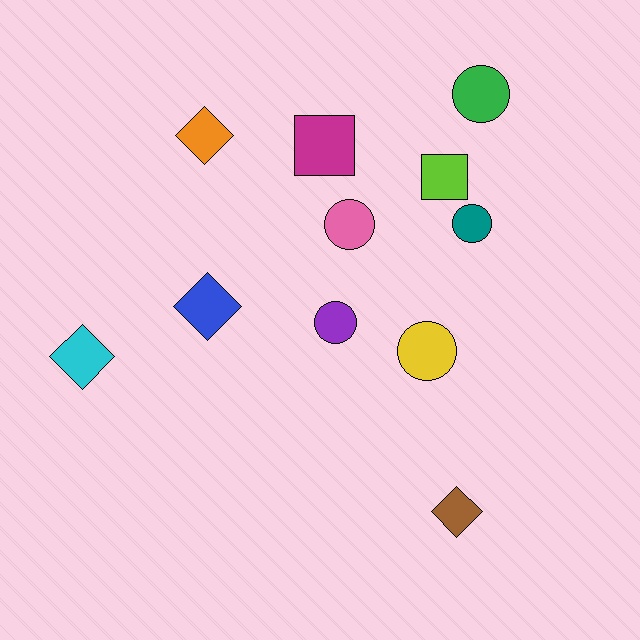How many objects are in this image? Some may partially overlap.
There are 11 objects.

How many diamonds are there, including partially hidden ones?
There are 4 diamonds.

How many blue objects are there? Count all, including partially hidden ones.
There is 1 blue object.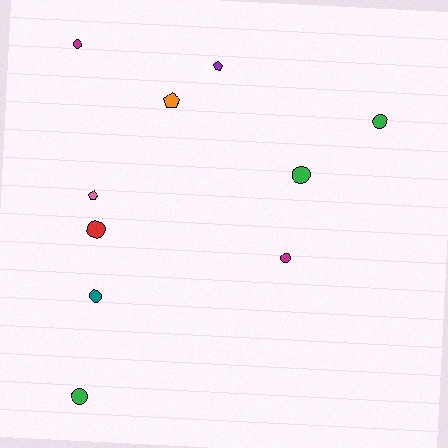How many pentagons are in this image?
There are 3 pentagons.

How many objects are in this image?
There are 10 objects.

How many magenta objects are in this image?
There are 2 magenta objects.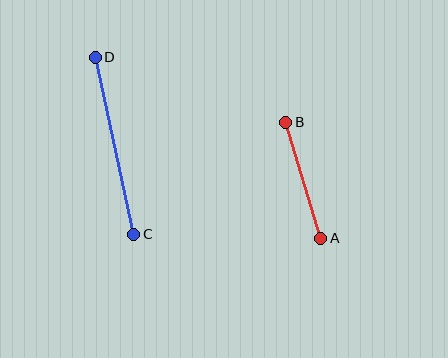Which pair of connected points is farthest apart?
Points C and D are farthest apart.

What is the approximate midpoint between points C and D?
The midpoint is at approximately (115, 146) pixels.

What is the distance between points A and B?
The distance is approximately 121 pixels.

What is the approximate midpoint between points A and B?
The midpoint is at approximately (303, 180) pixels.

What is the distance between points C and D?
The distance is approximately 181 pixels.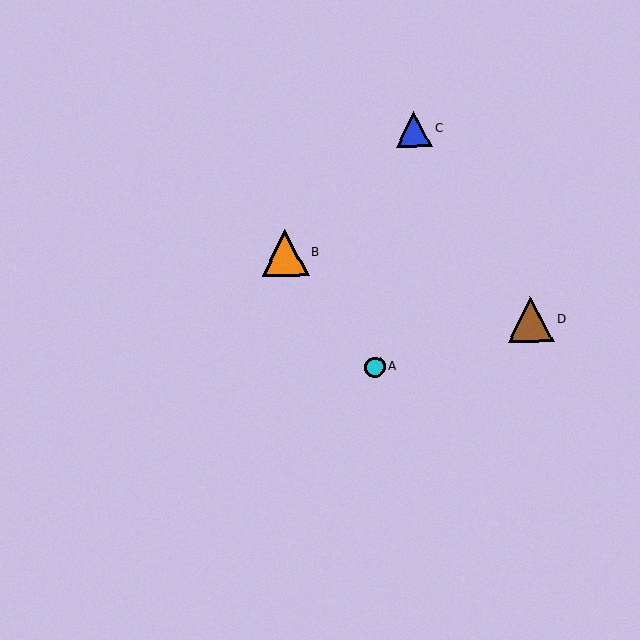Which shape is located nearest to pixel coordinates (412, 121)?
The blue triangle (labeled C) at (414, 129) is nearest to that location.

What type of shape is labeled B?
Shape B is an orange triangle.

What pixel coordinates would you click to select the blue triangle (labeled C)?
Click at (414, 129) to select the blue triangle C.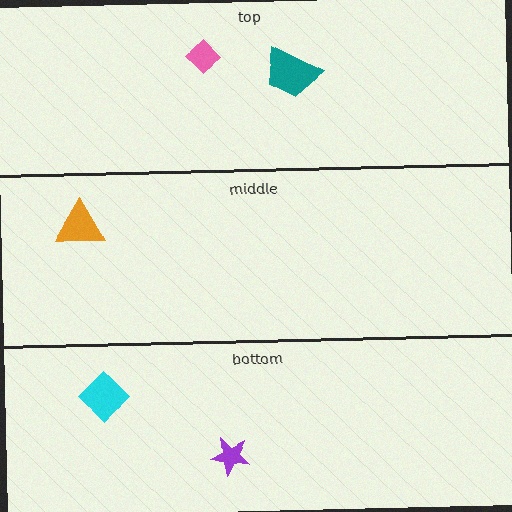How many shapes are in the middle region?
1.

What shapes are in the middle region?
The orange triangle.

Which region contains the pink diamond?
The top region.